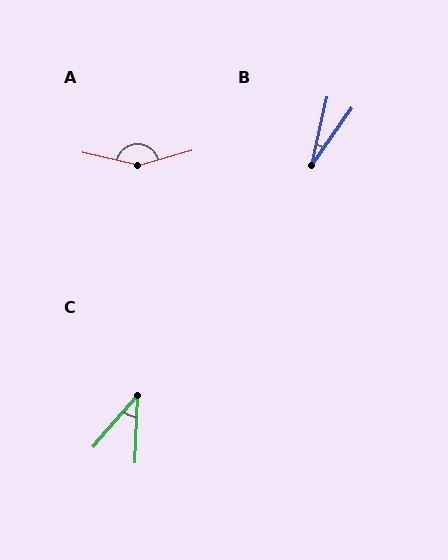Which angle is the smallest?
B, at approximately 22 degrees.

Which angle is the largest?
A, at approximately 152 degrees.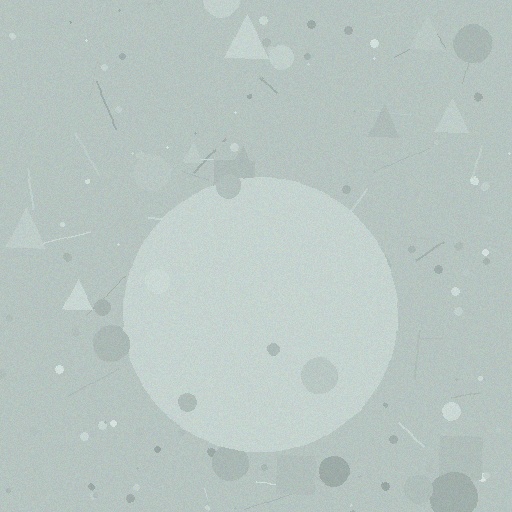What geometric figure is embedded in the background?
A circle is embedded in the background.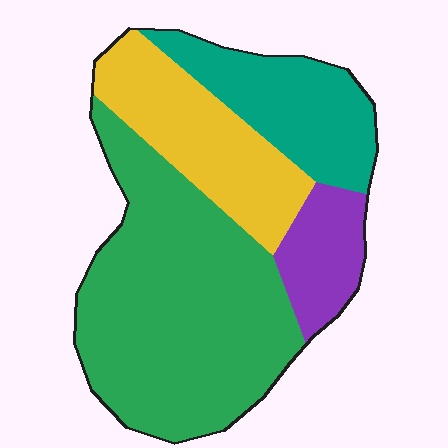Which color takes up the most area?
Green, at roughly 50%.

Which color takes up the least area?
Purple, at roughly 10%.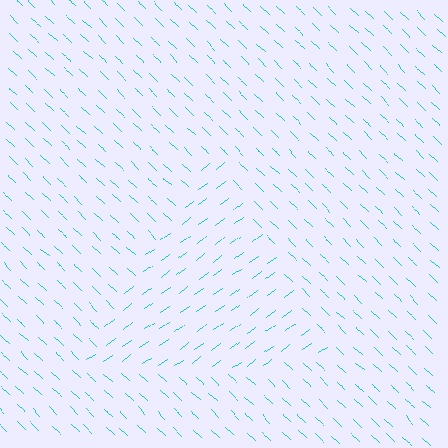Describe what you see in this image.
The image is filled with small cyan line segments. A triangle region in the image has lines oriented differently from the surrounding lines, creating a visible texture boundary.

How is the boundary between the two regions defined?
The boundary is defined purely by a change in line orientation (approximately 80 degrees difference). All lines are the same color and thickness.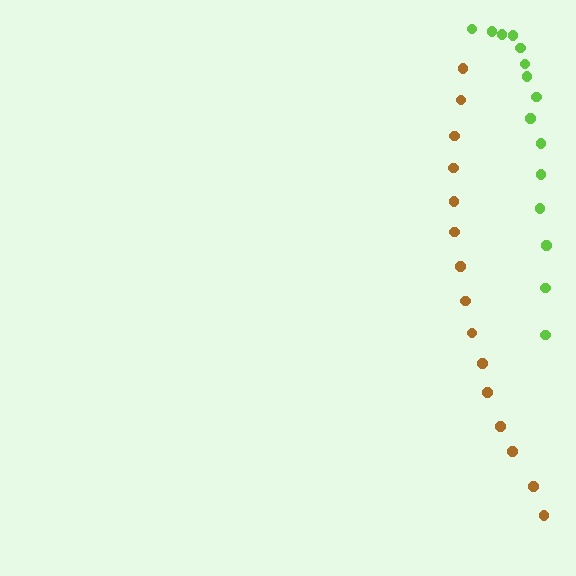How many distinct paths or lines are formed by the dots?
There are 2 distinct paths.